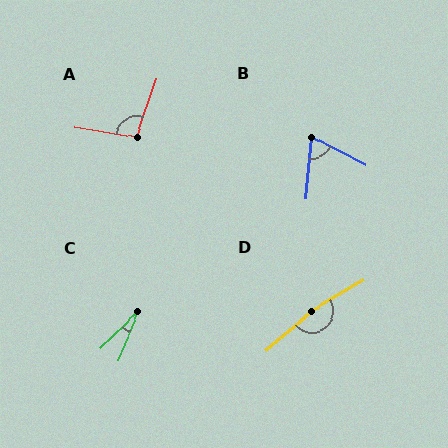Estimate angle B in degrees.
Approximately 68 degrees.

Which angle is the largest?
D, at approximately 170 degrees.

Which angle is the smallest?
C, at approximately 25 degrees.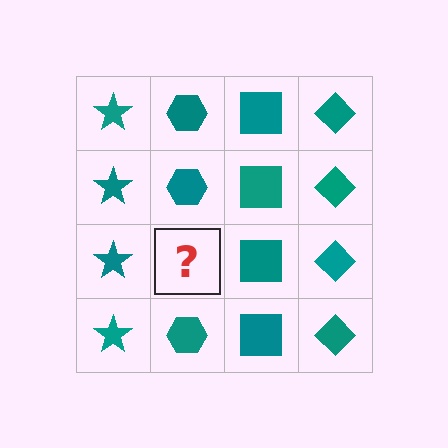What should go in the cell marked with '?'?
The missing cell should contain a teal hexagon.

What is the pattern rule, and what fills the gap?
The rule is that each column has a consistent shape. The gap should be filled with a teal hexagon.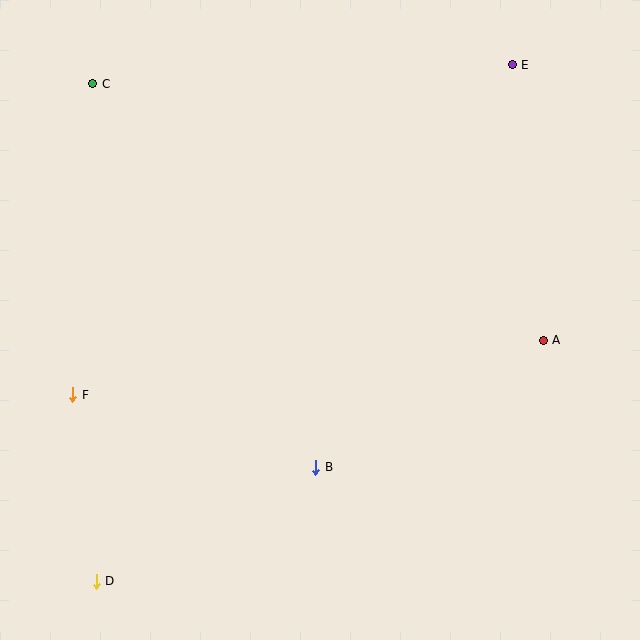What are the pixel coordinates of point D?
Point D is at (96, 581).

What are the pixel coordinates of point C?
Point C is at (93, 84).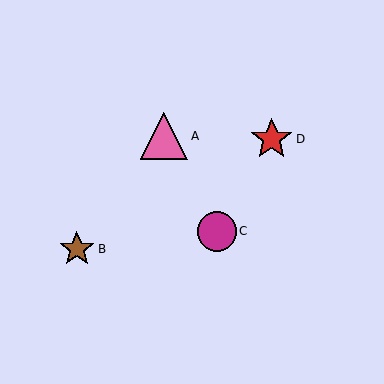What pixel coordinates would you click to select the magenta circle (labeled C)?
Click at (217, 231) to select the magenta circle C.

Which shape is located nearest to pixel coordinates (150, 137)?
The pink triangle (labeled A) at (164, 136) is nearest to that location.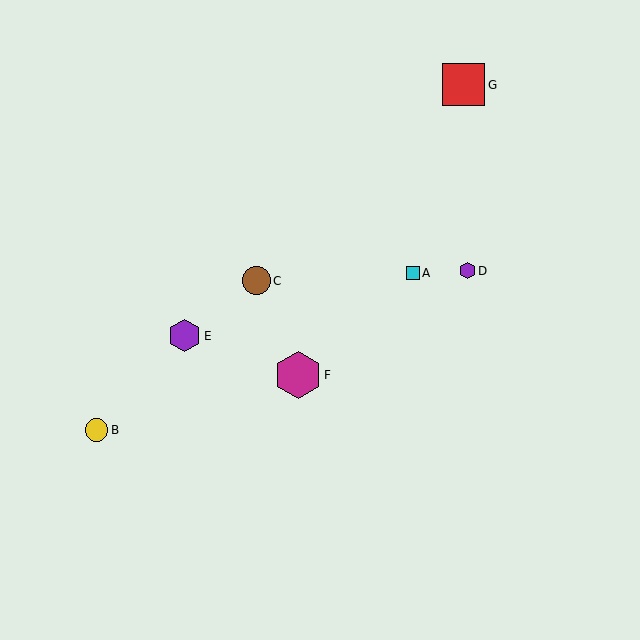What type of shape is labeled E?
Shape E is a purple hexagon.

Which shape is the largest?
The magenta hexagon (labeled F) is the largest.